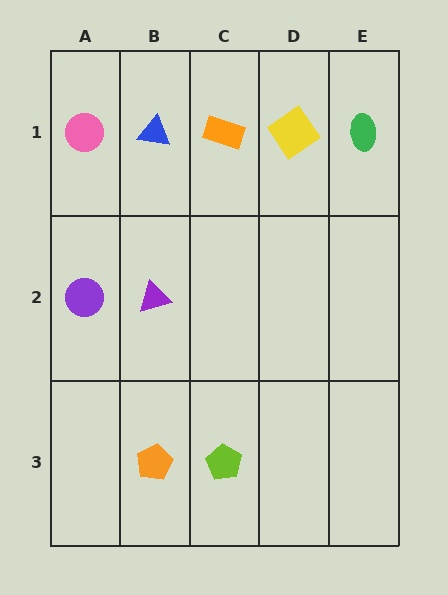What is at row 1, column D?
A yellow diamond.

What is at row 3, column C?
A lime pentagon.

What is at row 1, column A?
A pink circle.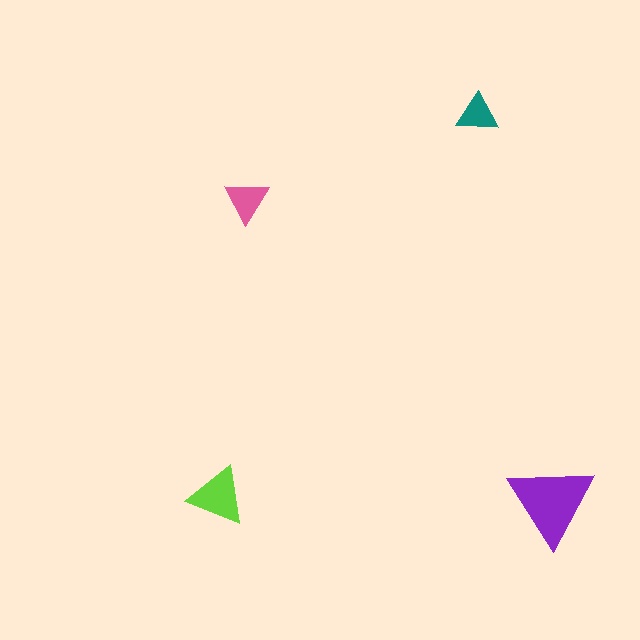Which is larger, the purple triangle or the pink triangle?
The purple one.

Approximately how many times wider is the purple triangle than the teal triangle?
About 2 times wider.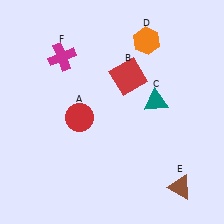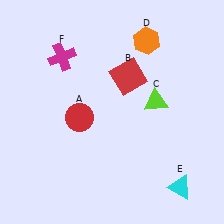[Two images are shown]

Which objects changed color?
C changed from teal to lime. E changed from brown to cyan.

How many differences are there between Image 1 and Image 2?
There are 2 differences between the two images.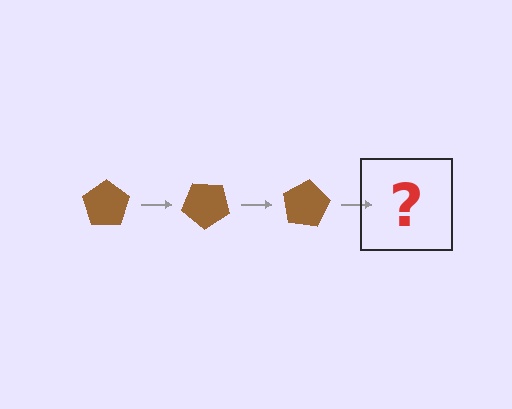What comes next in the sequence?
The next element should be a brown pentagon rotated 120 degrees.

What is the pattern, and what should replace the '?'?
The pattern is that the pentagon rotates 40 degrees each step. The '?' should be a brown pentagon rotated 120 degrees.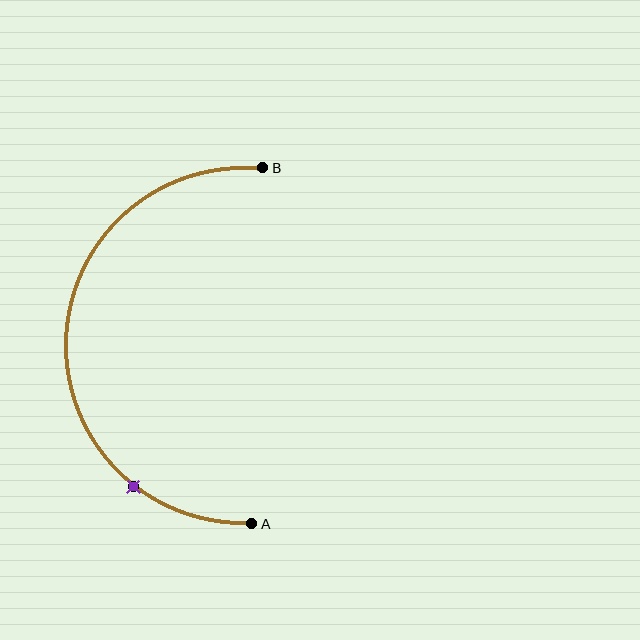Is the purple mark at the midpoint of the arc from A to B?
No. The purple mark lies on the arc but is closer to endpoint A. The arc midpoint would be at the point on the curve equidistant along the arc from both A and B.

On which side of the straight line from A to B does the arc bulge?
The arc bulges to the left of the straight line connecting A and B.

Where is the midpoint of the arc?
The arc midpoint is the point on the curve farthest from the straight line joining A and B. It sits to the left of that line.